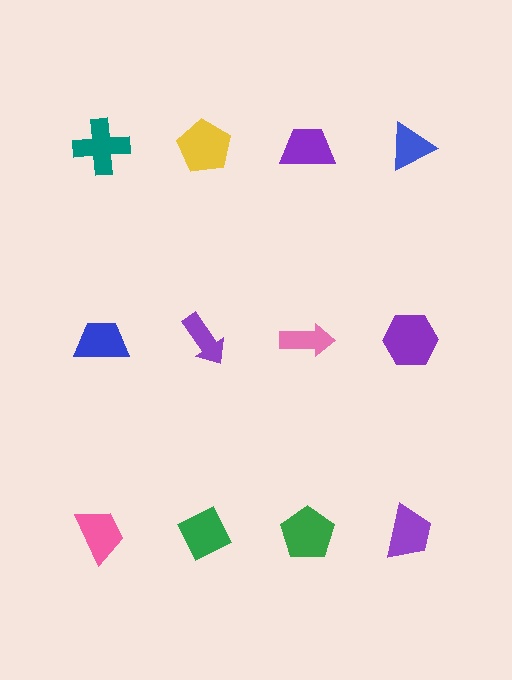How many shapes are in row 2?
4 shapes.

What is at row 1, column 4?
A blue triangle.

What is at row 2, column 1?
A blue trapezoid.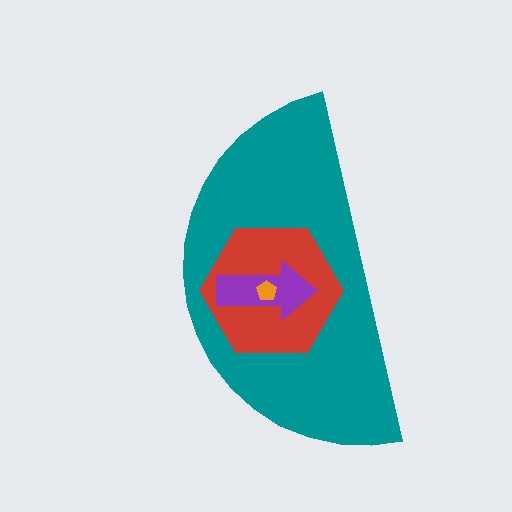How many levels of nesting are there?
4.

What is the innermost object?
The orange pentagon.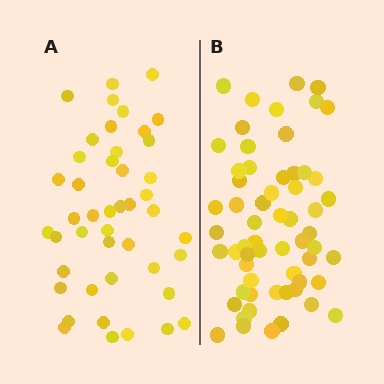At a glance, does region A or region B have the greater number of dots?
Region B (the right region) has more dots.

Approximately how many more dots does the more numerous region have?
Region B has approximately 15 more dots than region A.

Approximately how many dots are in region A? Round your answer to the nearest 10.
About 40 dots. (The exact count is 45, which rounds to 40.)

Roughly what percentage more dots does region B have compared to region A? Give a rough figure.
About 35% more.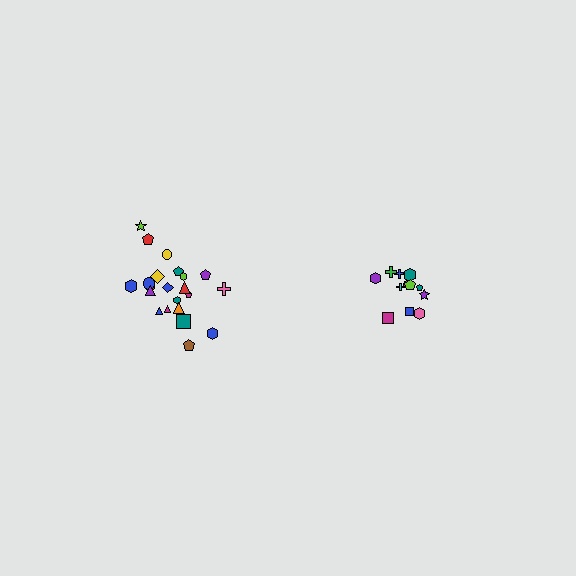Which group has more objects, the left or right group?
The left group.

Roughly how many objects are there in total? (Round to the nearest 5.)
Roughly 35 objects in total.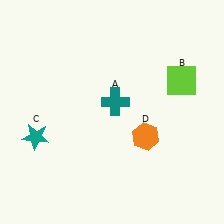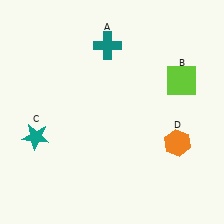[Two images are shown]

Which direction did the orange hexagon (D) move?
The orange hexagon (D) moved right.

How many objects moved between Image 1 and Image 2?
2 objects moved between the two images.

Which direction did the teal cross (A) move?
The teal cross (A) moved up.